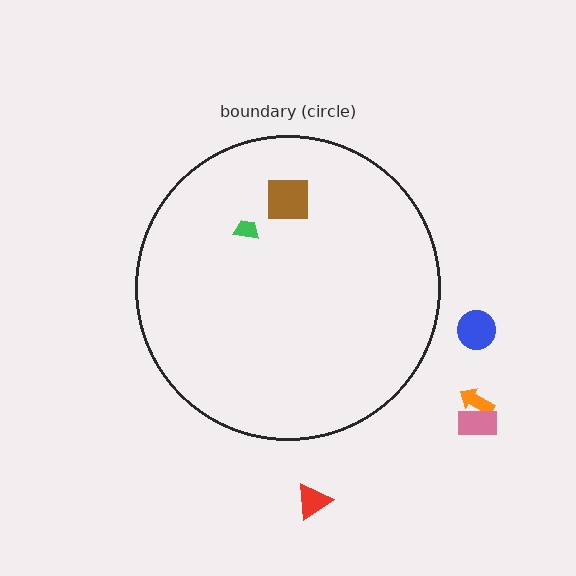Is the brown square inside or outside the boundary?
Inside.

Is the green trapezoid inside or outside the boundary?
Inside.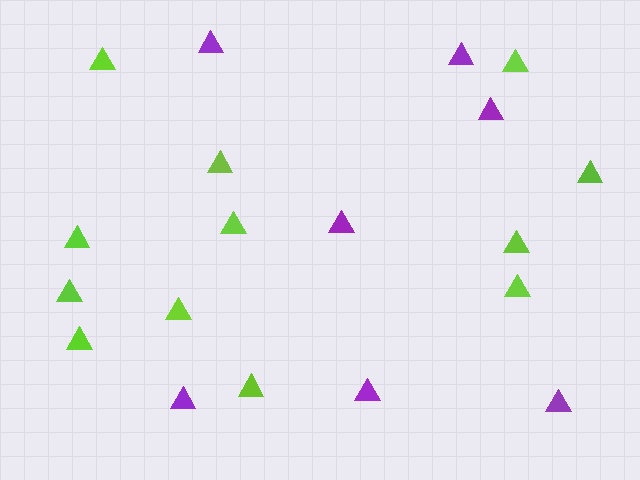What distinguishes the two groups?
There are 2 groups: one group of lime triangles (12) and one group of purple triangles (7).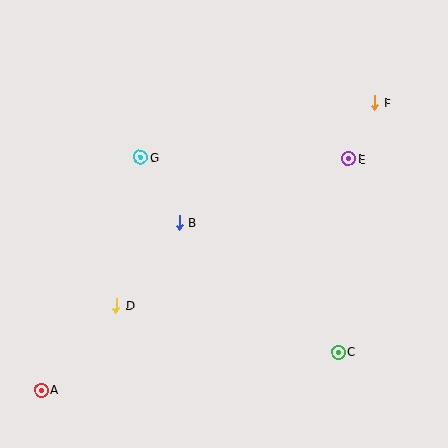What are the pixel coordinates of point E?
Point E is at (349, 159).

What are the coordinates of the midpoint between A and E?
The midpoint between A and E is at (195, 275).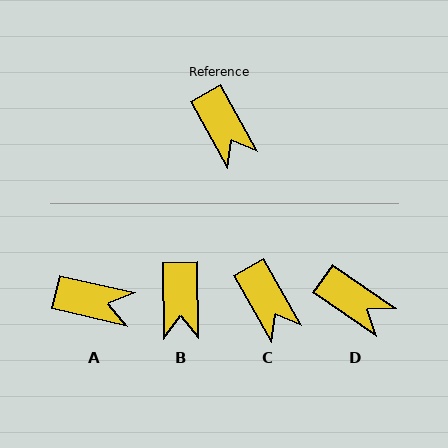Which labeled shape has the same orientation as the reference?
C.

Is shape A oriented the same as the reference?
No, it is off by about 48 degrees.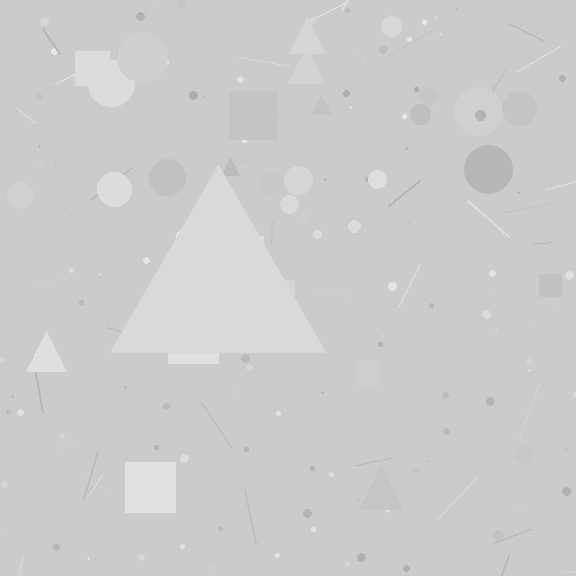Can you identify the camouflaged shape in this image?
The camouflaged shape is a triangle.